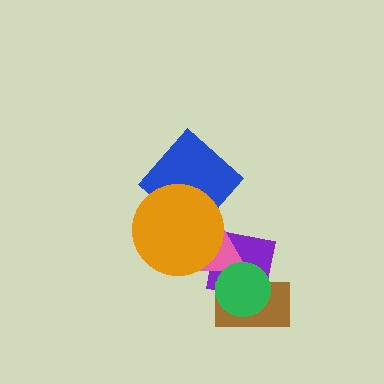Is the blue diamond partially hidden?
Yes, it is partially covered by another shape.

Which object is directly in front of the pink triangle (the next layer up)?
The brown rectangle is directly in front of the pink triangle.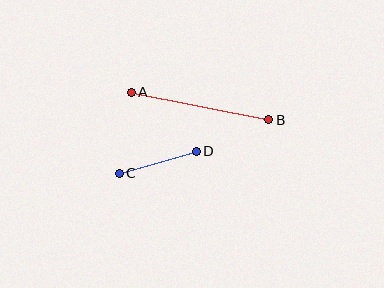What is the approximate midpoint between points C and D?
The midpoint is at approximately (158, 162) pixels.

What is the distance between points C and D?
The distance is approximately 80 pixels.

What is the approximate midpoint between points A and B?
The midpoint is at approximately (200, 106) pixels.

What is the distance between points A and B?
The distance is approximately 140 pixels.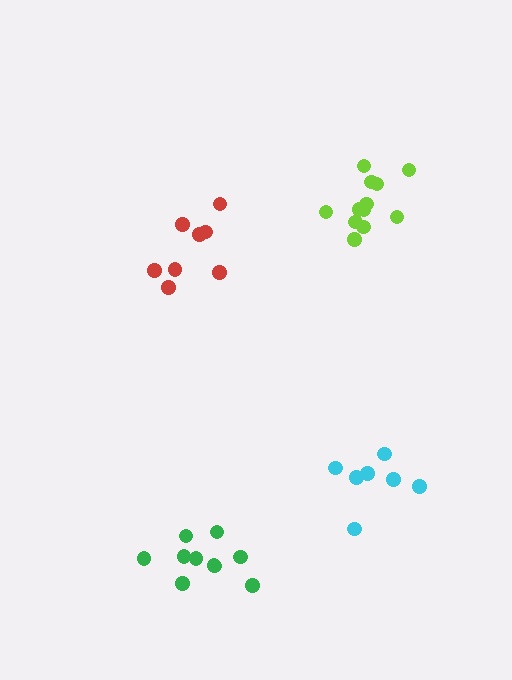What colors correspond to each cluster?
The clusters are colored: cyan, red, green, lime.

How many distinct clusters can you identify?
There are 4 distinct clusters.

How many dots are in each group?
Group 1: 7 dots, Group 2: 8 dots, Group 3: 10 dots, Group 4: 12 dots (37 total).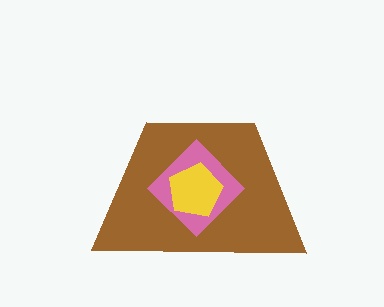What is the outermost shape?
The brown trapezoid.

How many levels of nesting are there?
3.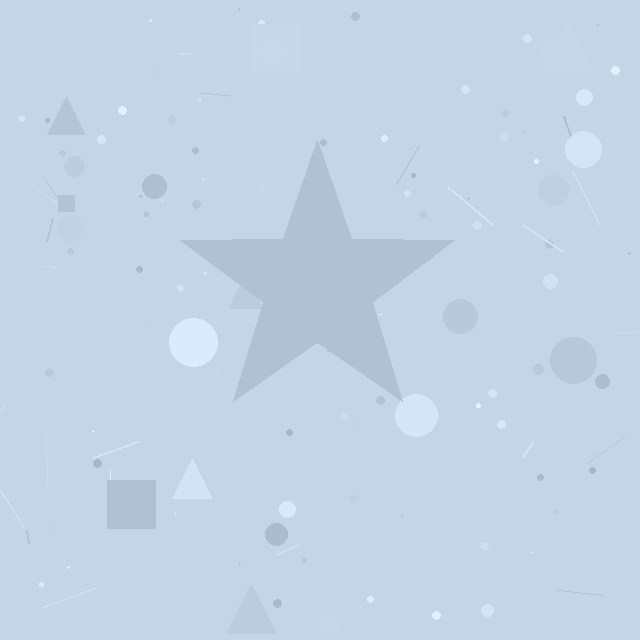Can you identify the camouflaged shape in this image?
The camouflaged shape is a star.